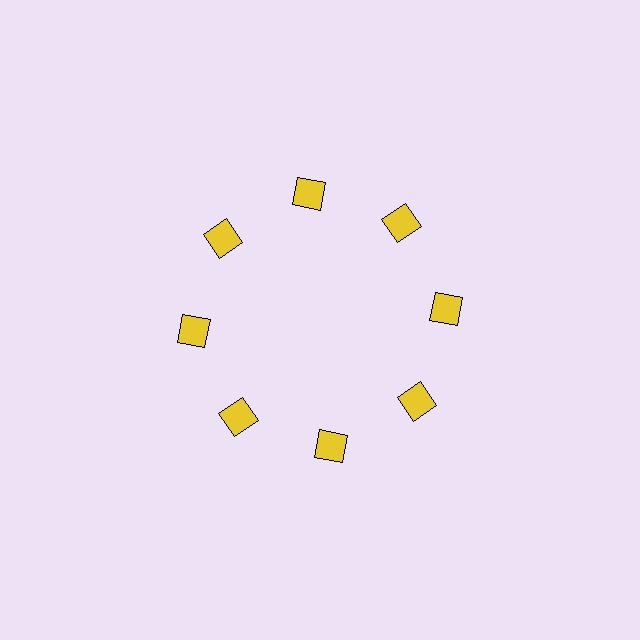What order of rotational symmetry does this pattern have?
This pattern has 8-fold rotational symmetry.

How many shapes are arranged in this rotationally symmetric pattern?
There are 8 shapes, arranged in 8 groups of 1.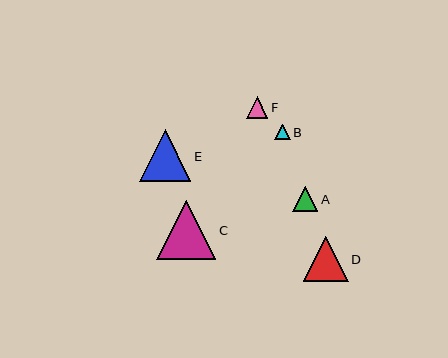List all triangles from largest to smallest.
From largest to smallest: C, E, D, A, F, B.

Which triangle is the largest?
Triangle C is the largest with a size of approximately 59 pixels.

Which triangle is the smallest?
Triangle B is the smallest with a size of approximately 16 pixels.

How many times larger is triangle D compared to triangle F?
Triangle D is approximately 2.1 times the size of triangle F.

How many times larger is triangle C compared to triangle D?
Triangle C is approximately 1.3 times the size of triangle D.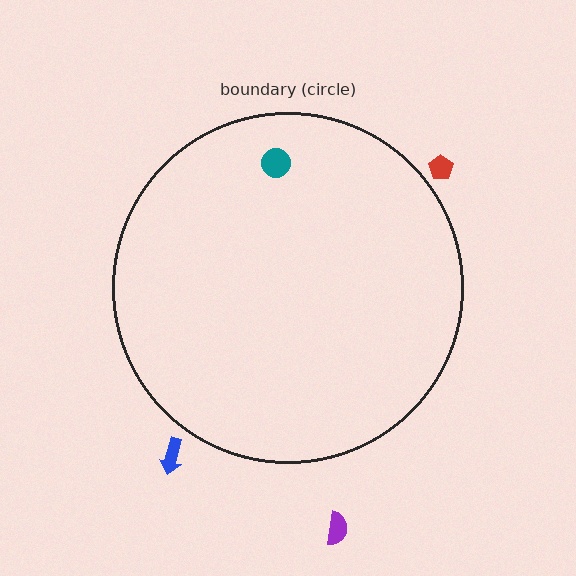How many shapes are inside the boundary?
1 inside, 3 outside.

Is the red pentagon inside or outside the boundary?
Outside.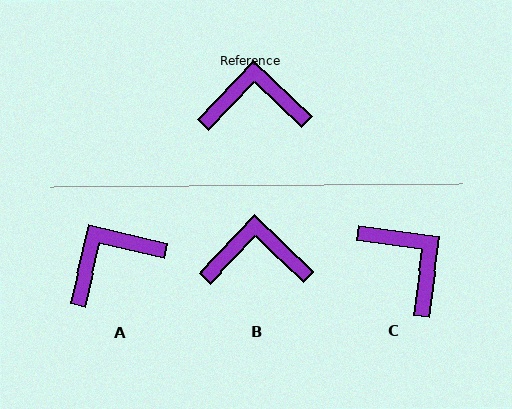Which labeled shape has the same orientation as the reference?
B.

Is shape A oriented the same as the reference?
No, it is off by about 30 degrees.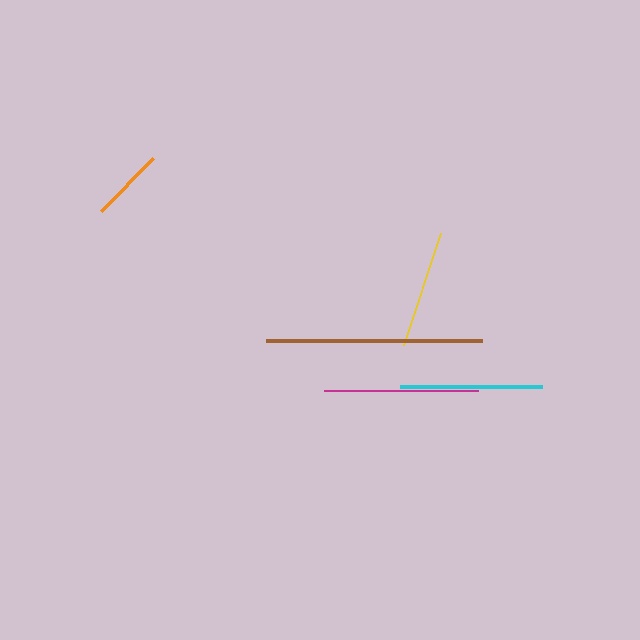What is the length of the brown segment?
The brown segment is approximately 215 pixels long.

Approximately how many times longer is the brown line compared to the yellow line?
The brown line is approximately 1.8 times the length of the yellow line.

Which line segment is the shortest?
The orange line is the shortest at approximately 74 pixels.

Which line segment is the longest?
The brown line is the longest at approximately 215 pixels.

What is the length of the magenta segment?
The magenta segment is approximately 154 pixels long.